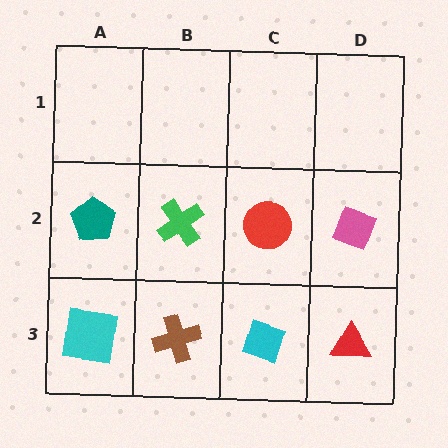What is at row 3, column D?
A red triangle.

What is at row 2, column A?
A teal pentagon.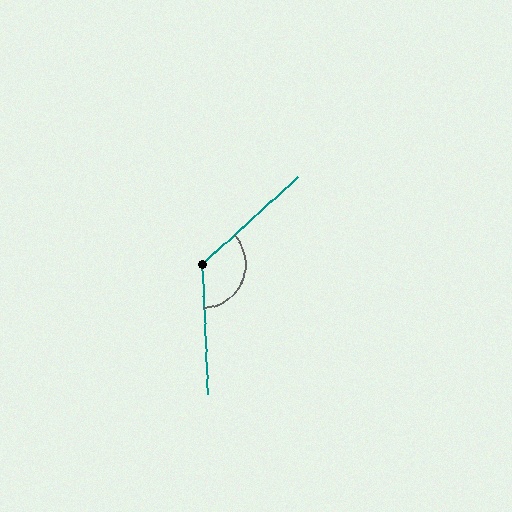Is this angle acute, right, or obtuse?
It is obtuse.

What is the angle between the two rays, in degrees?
Approximately 130 degrees.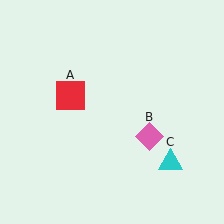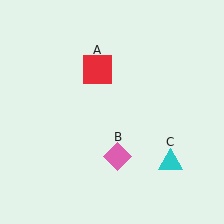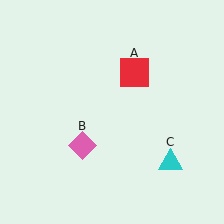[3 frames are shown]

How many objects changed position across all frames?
2 objects changed position: red square (object A), pink diamond (object B).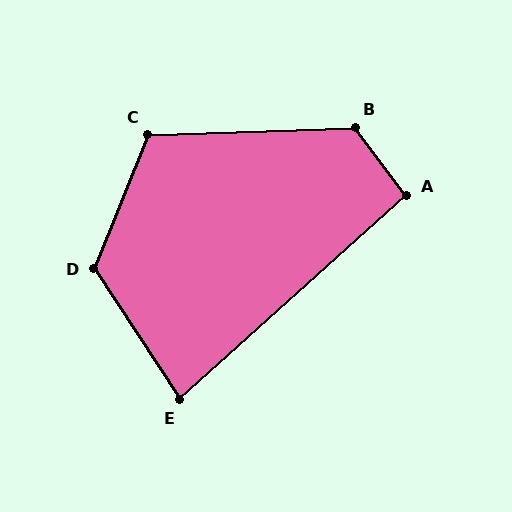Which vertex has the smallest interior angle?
E, at approximately 81 degrees.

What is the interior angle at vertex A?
Approximately 95 degrees (approximately right).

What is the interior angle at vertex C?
Approximately 114 degrees (obtuse).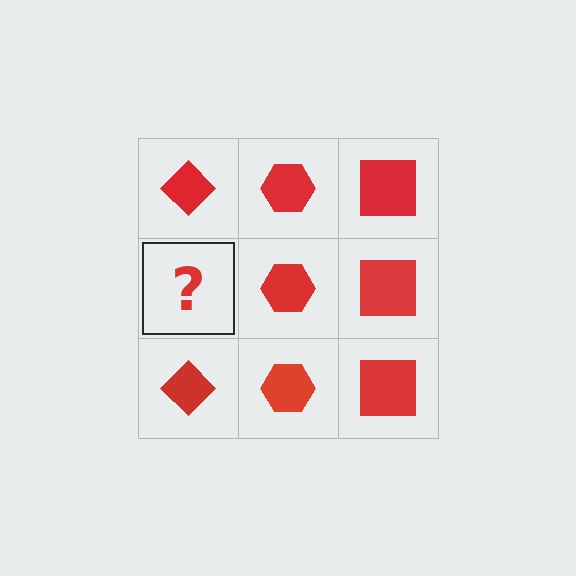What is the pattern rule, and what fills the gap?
The rule is that each column has a consistent shape. The gap should be filled with a red diamond.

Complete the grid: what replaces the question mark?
The question mark should be replaced with a red diamond.